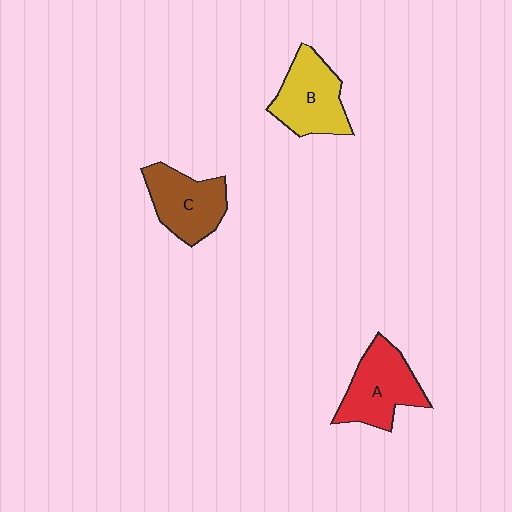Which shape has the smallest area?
Shape C (brown).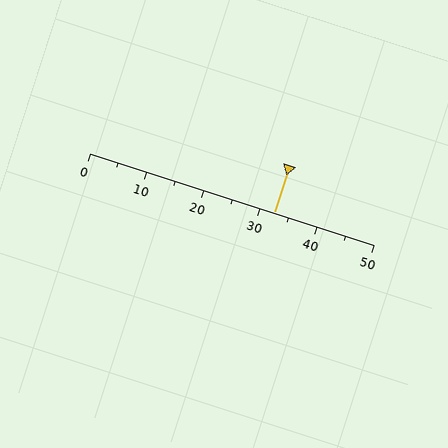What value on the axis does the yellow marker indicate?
The marker indicates approximately 32.5.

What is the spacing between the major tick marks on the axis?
The major ticks are spaced 10 apart.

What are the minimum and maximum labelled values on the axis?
The axis runs from 0 to 50.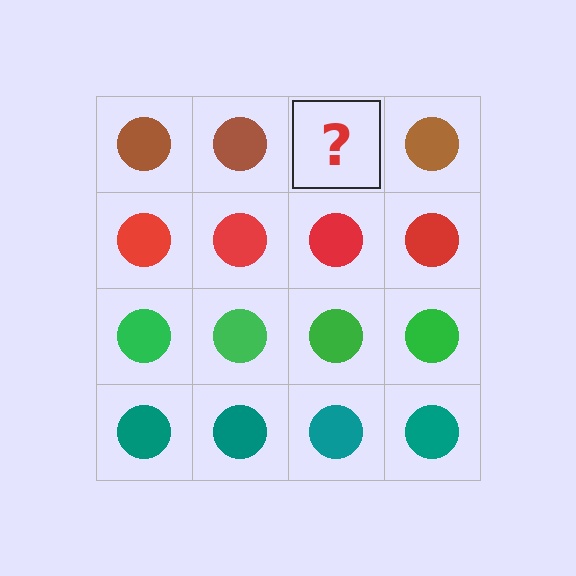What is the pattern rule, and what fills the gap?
The rule is that each row has a consistent color. The gap should be filled with a brown circle.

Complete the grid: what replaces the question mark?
The question mark should be replaced with a brown circle.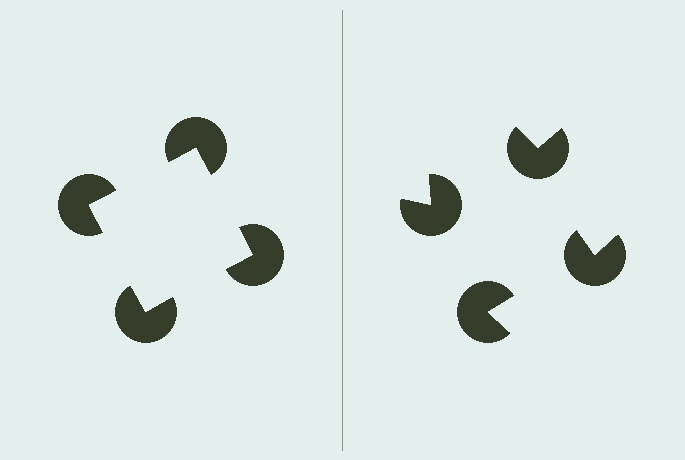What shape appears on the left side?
An illusory square.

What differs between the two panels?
The pac-man discs are positioned identically on both sides; only the wedge orientations differ. On the left they align to a square; on the right they are misaligned.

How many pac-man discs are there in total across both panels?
8 — 4 on each side.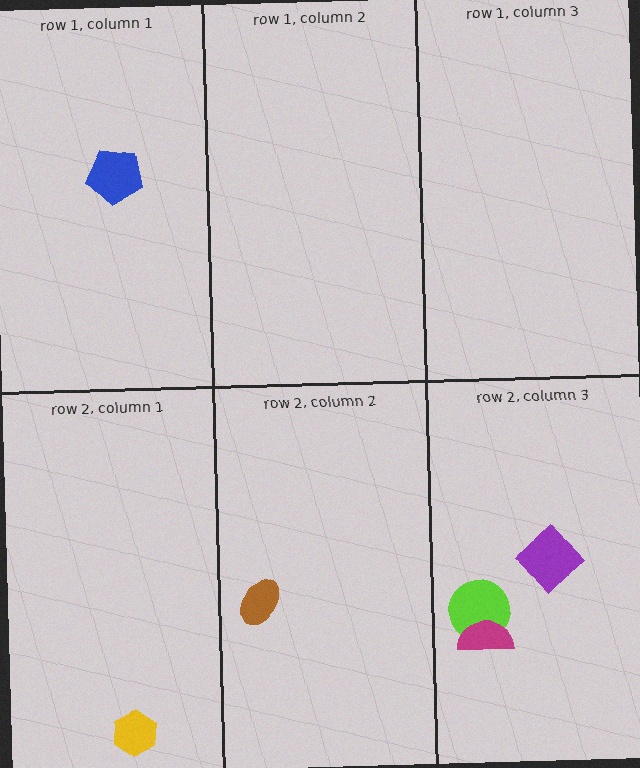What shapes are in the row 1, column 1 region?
The blue pentagon.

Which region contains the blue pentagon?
The row 1, column 1 region.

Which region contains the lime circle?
The row 2, column 3 region.